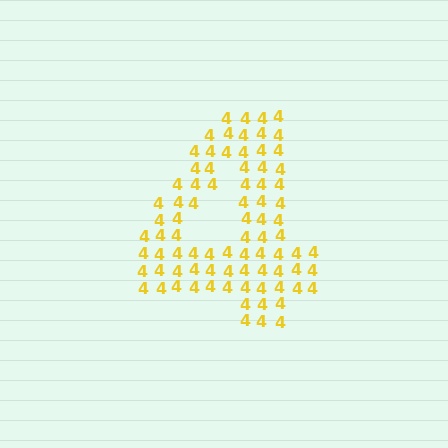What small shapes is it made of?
It is made of small digit 4's.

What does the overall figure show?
The overall figure shows the digit 4.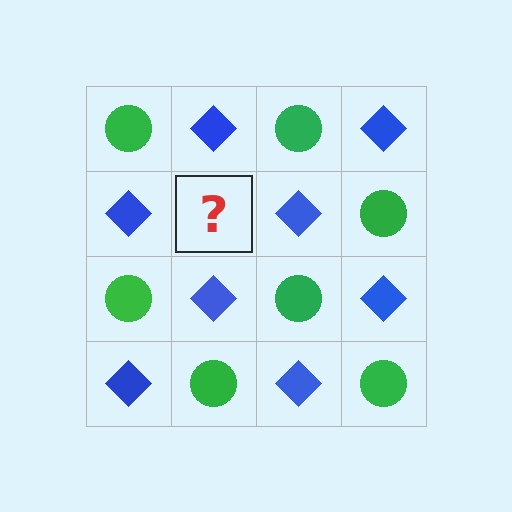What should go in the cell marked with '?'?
The missing cell should contain a green circle.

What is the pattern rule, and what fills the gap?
The rule is that it alternates green circle and blue diamond in a checkerboard pattern. The gap should be filled with a green circle.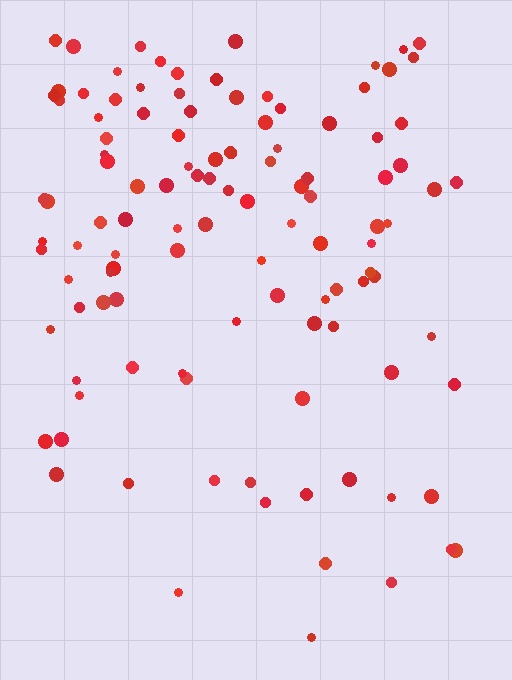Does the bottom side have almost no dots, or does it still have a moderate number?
Still a moderate number, just noticeably fewer than the top.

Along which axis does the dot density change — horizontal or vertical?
Vertical.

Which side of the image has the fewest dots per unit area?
The bottom.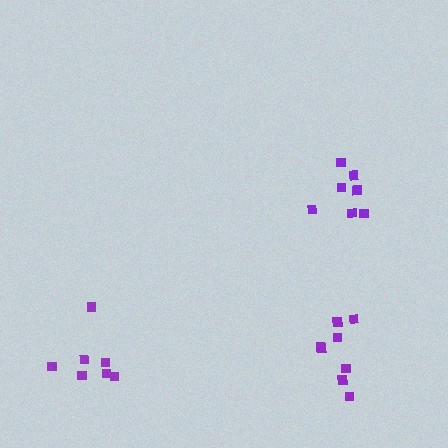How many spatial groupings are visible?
There are 3 spatial groupings.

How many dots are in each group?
Group 1: 7 dots, Group 2: 8 dots, Group 3: 7 dots (22 total).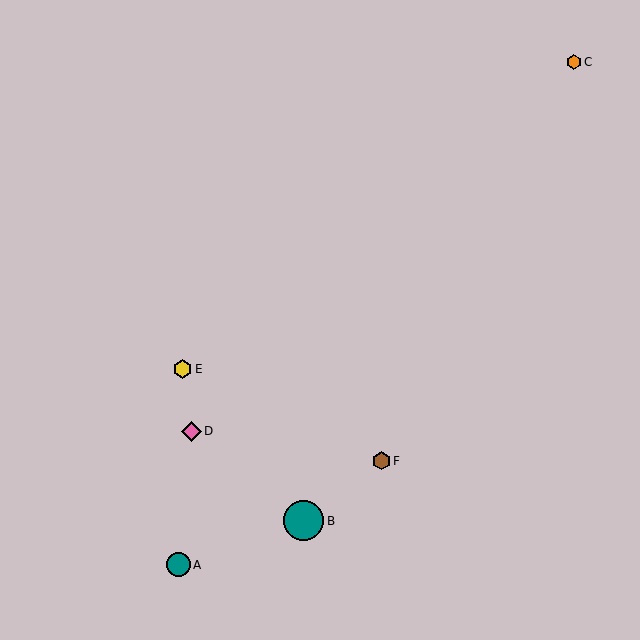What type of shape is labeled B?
Shape B is a teal circle.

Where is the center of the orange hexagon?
The center of the orange hexagon is at (574, 62).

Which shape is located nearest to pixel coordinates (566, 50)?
The orange hexagon (labeled C) at (574, 62) is nearest to that location.